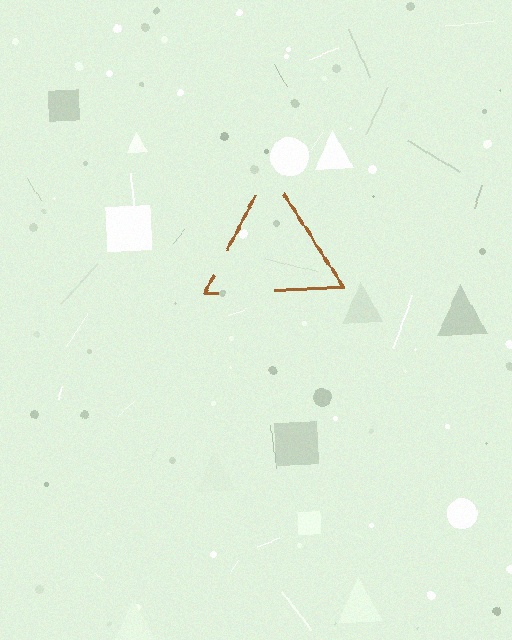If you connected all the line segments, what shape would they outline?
They would outline a triangle.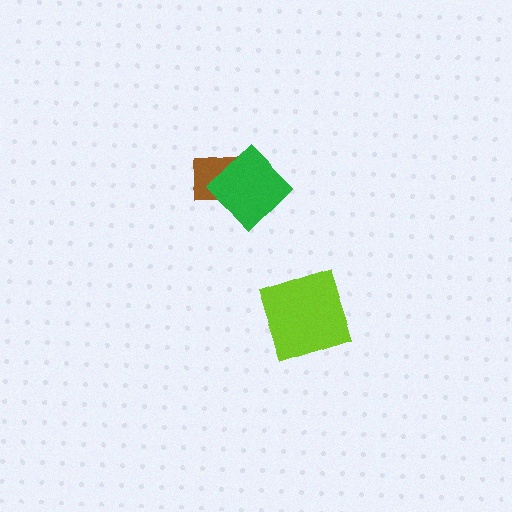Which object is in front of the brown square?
The green diamond is in front of the brown square.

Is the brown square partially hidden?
Yes, it is partially covered by another shape.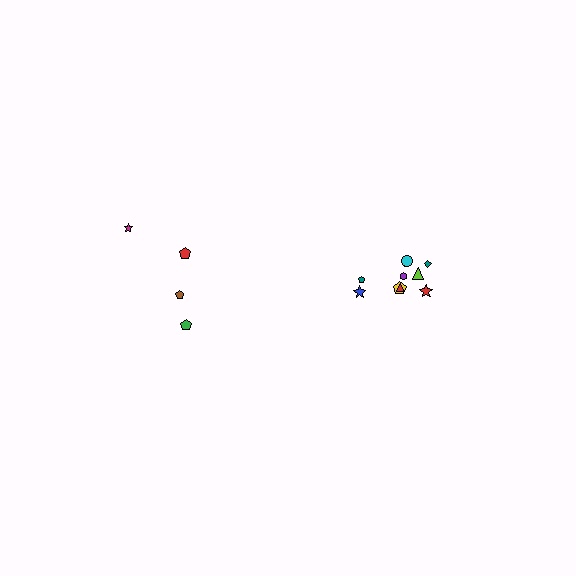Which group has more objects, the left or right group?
The right group.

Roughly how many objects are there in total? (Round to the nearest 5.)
Roughly 15 objects in total.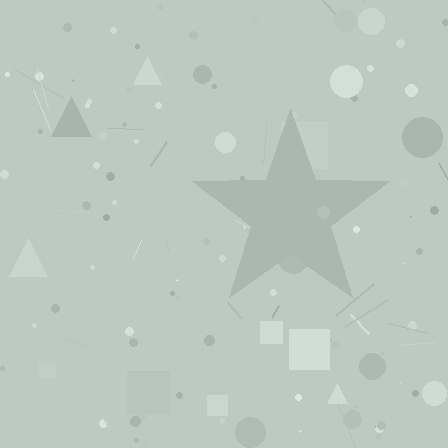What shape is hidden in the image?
A star is hidden in the image.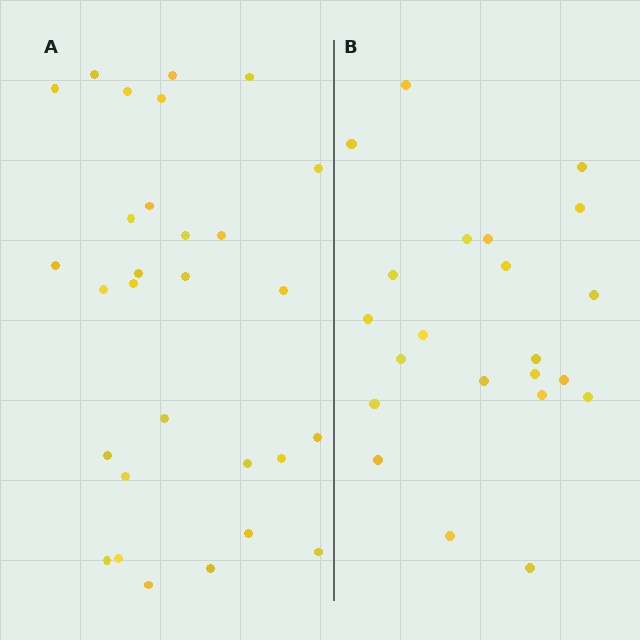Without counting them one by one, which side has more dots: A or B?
Region A (the left region) has more dots.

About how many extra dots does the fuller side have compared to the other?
Region A has roughly 8 or so more dots than region B.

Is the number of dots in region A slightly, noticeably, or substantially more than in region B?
Region A has noticeably more, but not dramatically so. The ratio is roughly 1.3 to 1.